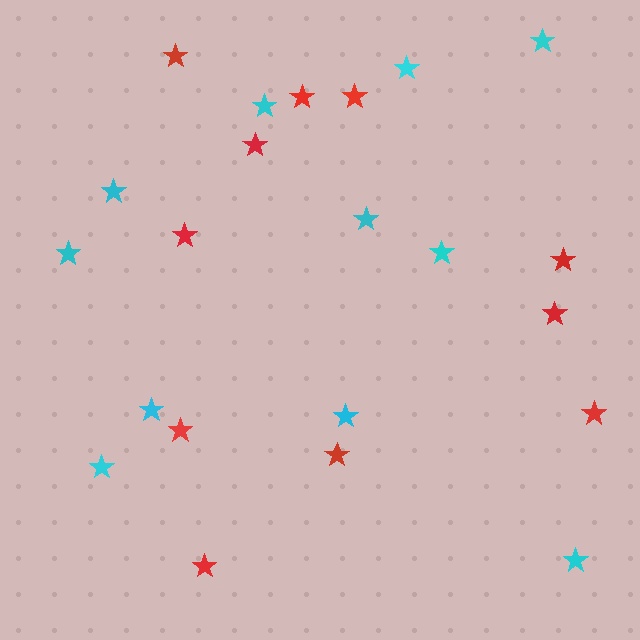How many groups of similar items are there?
There are 2 groups: one group of red stars (11) and one group of cyan stars (11).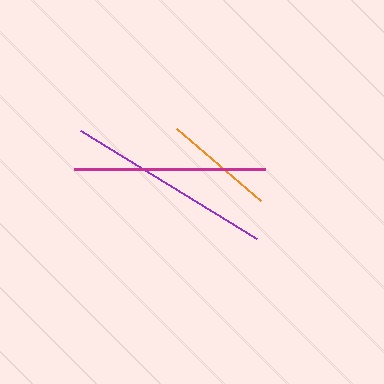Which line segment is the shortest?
The orange line is the shortest at approximately 110 pixels.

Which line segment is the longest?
The purple line is the longest at approximately 206 pixels.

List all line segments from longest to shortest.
From longest to shortest: purple, magenta, orange.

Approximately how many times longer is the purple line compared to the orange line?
The purple line is approximately 1.9 times the length of the orange line.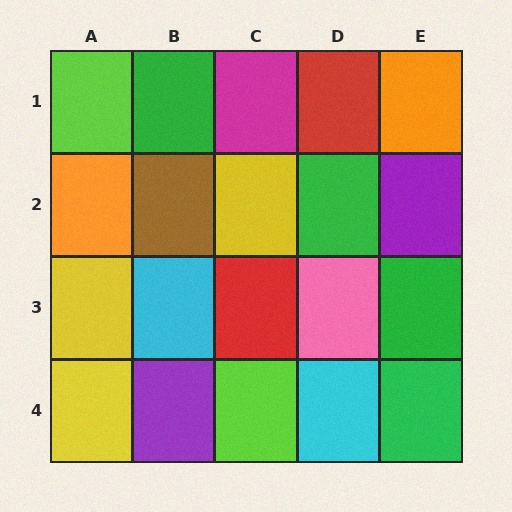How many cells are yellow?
3 cells are yellow.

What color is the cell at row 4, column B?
Purple.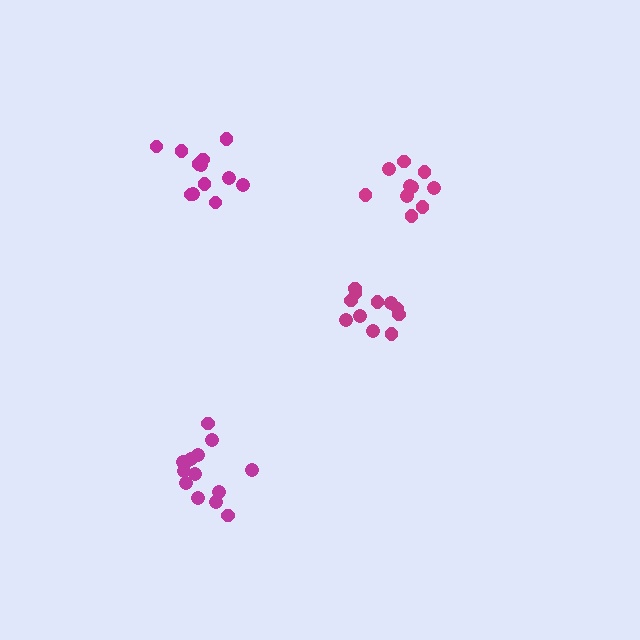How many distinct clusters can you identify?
There are 4 distinct clusters.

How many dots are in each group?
Group 1: 14 dots, Group 2: 11 dots, Group 3: 10 dots, Group 4: 12 dots (47 total).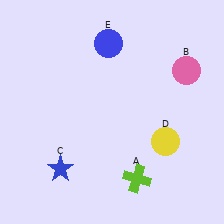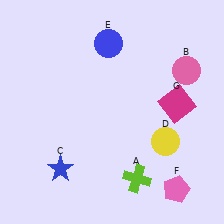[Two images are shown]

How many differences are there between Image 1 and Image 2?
There are 2 differences between the two images.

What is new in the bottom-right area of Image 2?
A pink pentagon (F) was added in the bottom-right area of Image 2.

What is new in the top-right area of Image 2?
A magenta square (G) was added in the top-right area of Image 2.